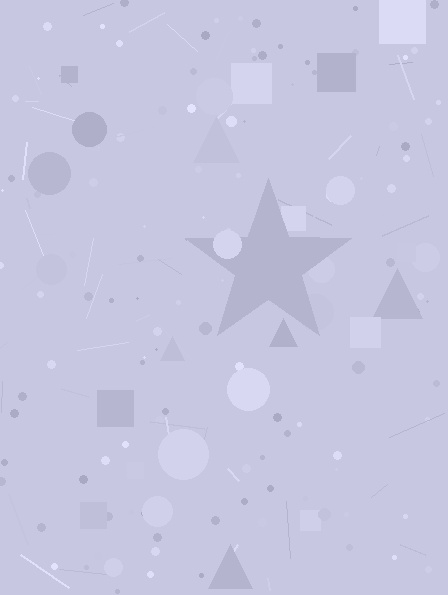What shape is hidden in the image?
A star is hidden in the image.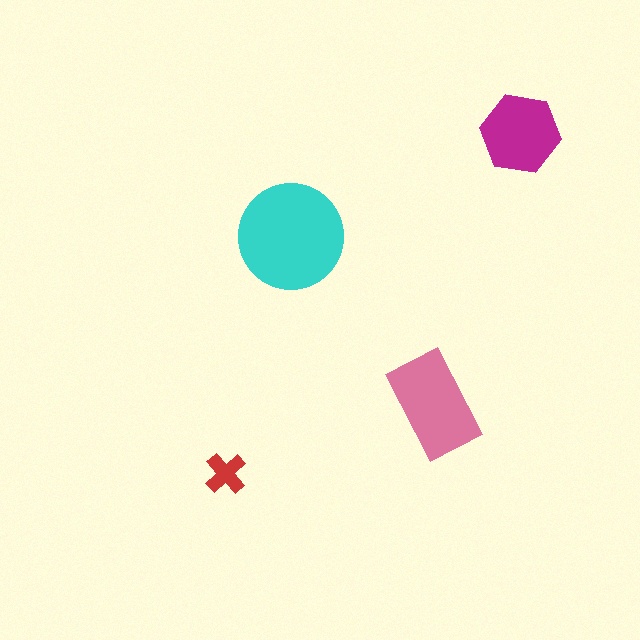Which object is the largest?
The cyan circle.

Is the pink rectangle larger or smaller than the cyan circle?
Smaller.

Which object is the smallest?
The red cross.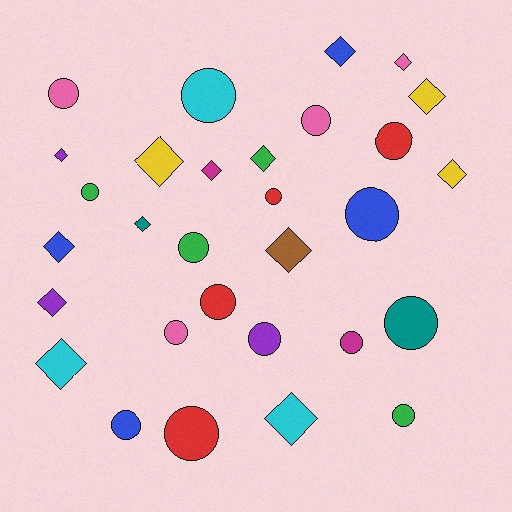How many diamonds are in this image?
There are 14 diamonds.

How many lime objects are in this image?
There are no lime objects.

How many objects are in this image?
There are 30 objects.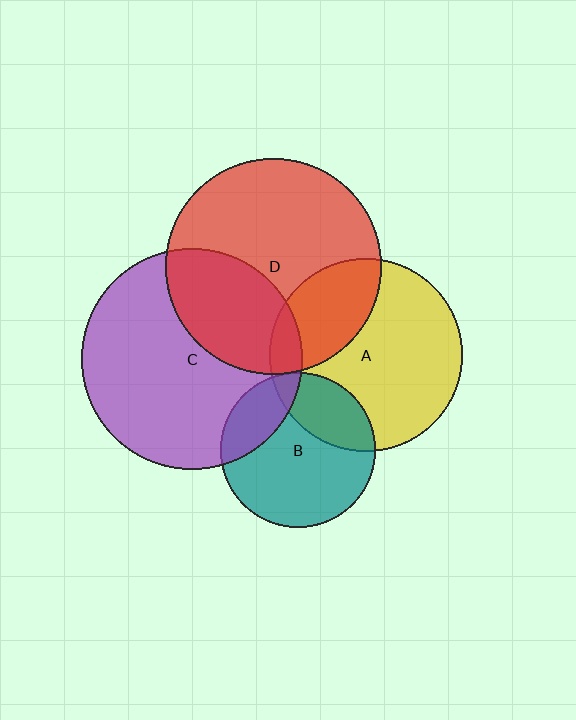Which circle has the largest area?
Circle C (purple).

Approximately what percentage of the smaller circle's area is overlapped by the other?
Approximately 5%.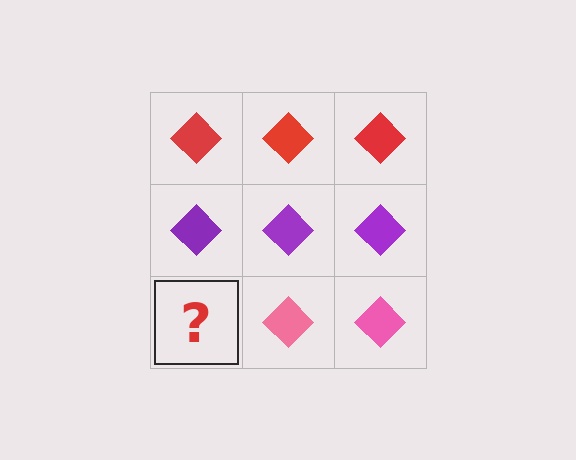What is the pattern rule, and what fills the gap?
The rule is that each row has a consistent color. The gap should be filled with a pink diamond.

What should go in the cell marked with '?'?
The missing cell should contain a pink diamond.